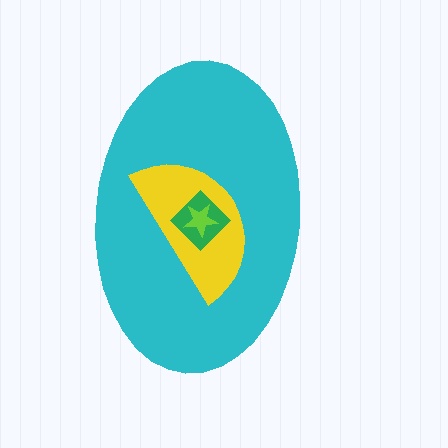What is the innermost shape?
The lime star.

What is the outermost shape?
The cyan ellipse.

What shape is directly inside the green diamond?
The lime star.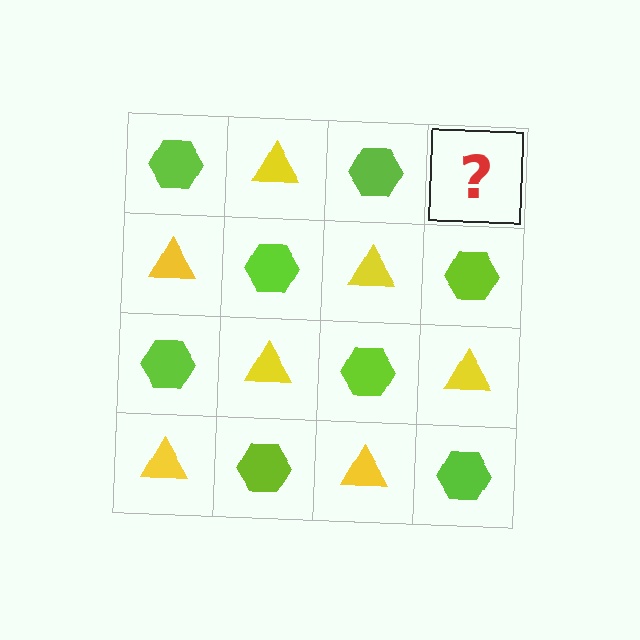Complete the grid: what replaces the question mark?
The question mark should be replaced with a yellow triangle.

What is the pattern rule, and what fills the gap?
The rule is that it alternates lime hexagon and yellow triangle in a checkerboard pattern. The gap should be filled with a yellow triangle.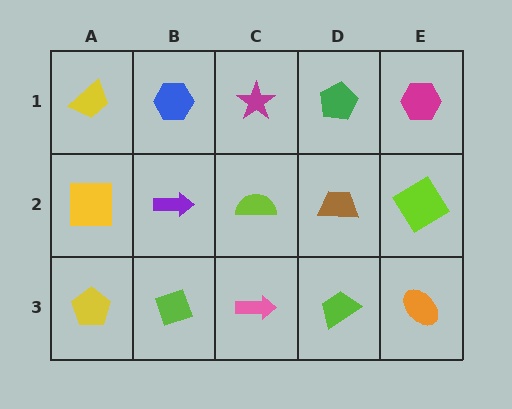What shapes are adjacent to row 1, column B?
A purple arrow (row 2, column B), a yellow trapezoid (row 1, column A), a magenta star (row 1, column C).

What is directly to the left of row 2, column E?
A brown trapezoid.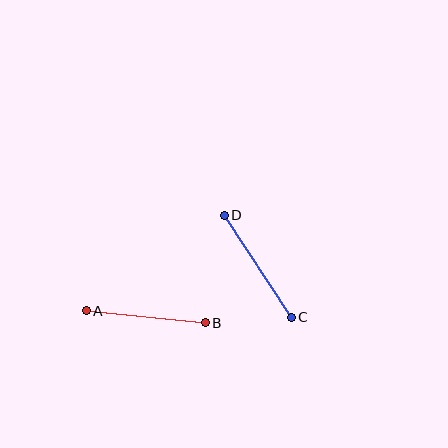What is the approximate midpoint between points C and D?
The midpoint is at approximately (258, 266) pixels.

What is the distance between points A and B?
The distance is approximately 119 pixels.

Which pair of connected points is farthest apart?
Points C and D are farthest apart.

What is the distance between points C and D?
The distance is approximately 122 pixels.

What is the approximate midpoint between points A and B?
The midpoint is at approximately (146, 317) pixels.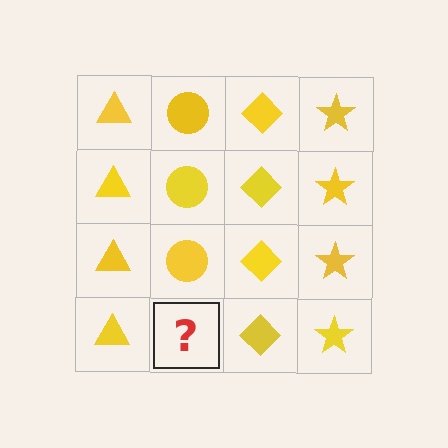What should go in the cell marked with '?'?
The missing cell should contain a yellow circle.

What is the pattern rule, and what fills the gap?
The rule is that each column has a consistent shape. The gap should be filled with a yellow circle.